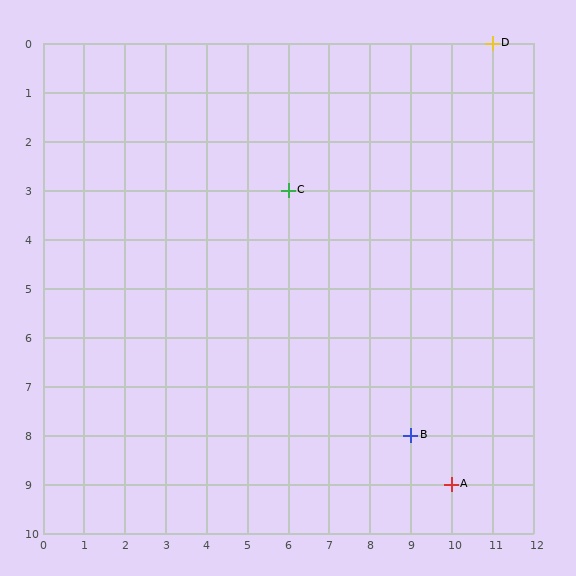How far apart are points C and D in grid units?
Points C and D are 5 columns and 3 rows apart (about 5.8 grid units diagonally).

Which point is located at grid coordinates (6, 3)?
Point C is at (6, 3).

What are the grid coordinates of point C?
Point C is at grid coordinates (6, 3).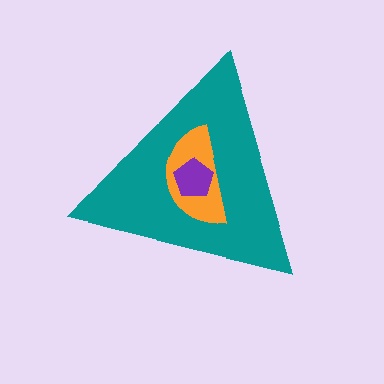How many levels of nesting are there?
3.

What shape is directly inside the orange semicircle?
The purple pentagon.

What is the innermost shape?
The purple pentagon.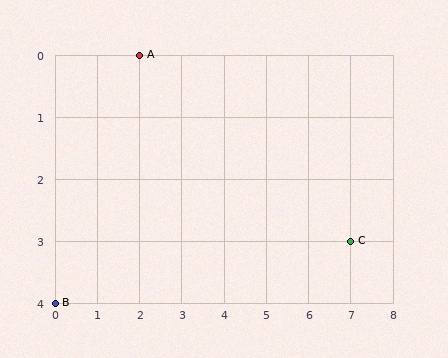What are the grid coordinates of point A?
Point A is at grid coordinates (2, 0).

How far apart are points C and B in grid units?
Points C and B are 7 columns and 1 row apart (about 7.1 grid units diagonally).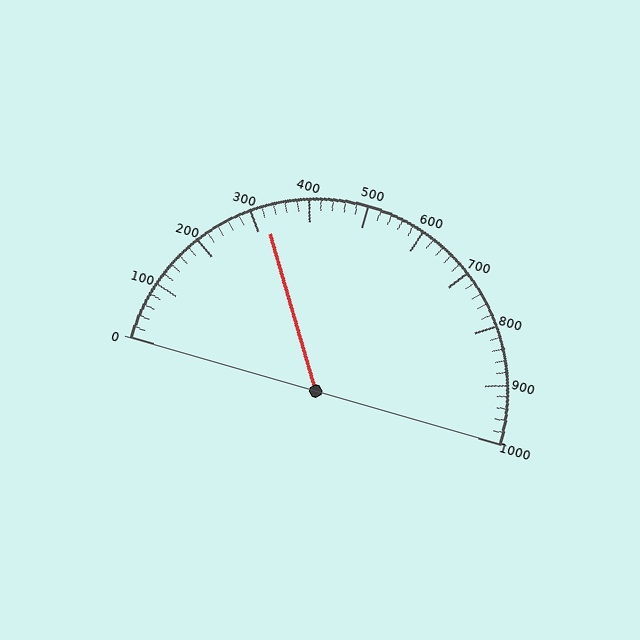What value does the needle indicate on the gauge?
The needle indicates approximately 320.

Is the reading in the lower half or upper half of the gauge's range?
The reading is in the lower half of the range (0 to 1000).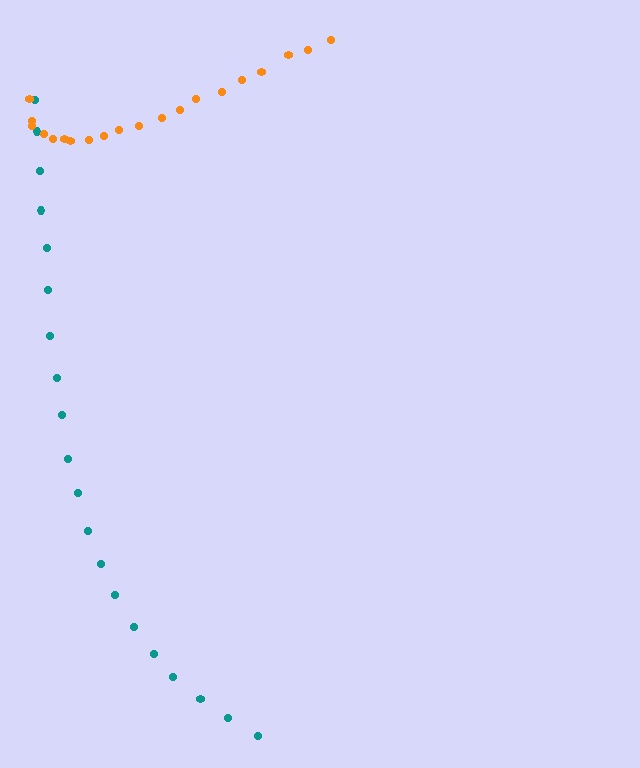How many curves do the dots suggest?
There are 2 distinct paths.